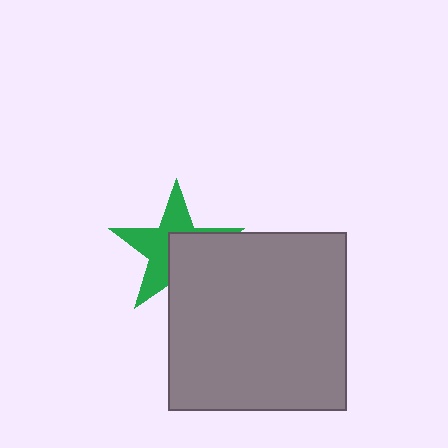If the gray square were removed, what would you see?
You would see the complete green star.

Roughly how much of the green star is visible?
About half of it is visible (roughly 54%).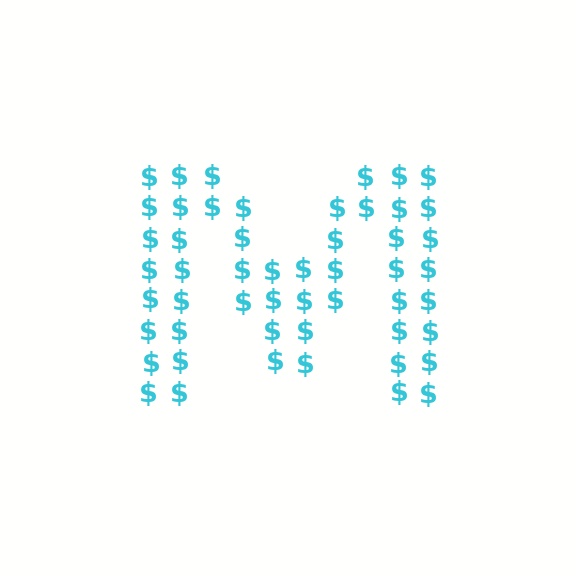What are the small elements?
The small elements are dollar signs.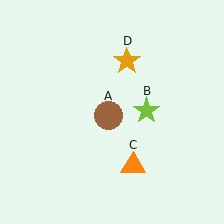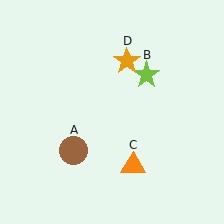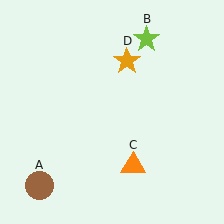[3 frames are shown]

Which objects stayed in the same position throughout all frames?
Orange triangle (object C) and orange star (object D) remained stationary.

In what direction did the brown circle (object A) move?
The brown circle (object A) moved down and to the left.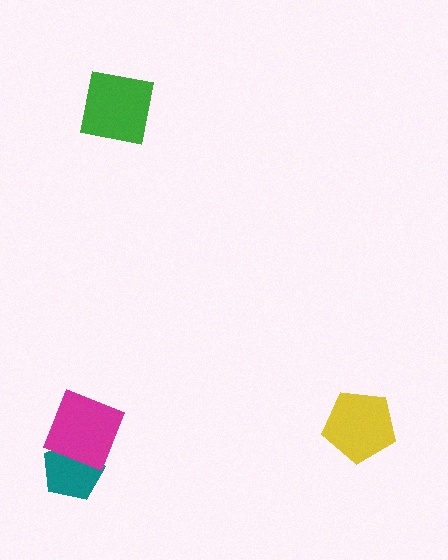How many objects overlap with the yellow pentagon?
0 objects overlap with the yellow pentagon.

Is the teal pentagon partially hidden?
Yes, it is partially covered by another shape.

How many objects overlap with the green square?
0 objects overlap with the green square.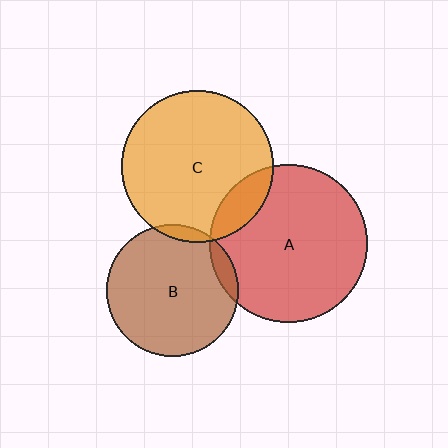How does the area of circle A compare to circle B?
Approximately 1.4 times.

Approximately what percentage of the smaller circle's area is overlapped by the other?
Approximately 5%.